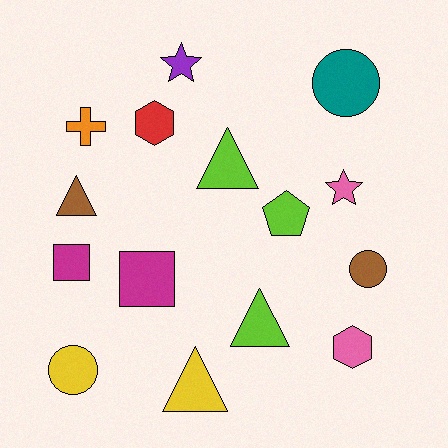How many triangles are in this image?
There are 4 triangles.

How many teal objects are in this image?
There is 1 teal object.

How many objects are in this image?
There are 15 objects.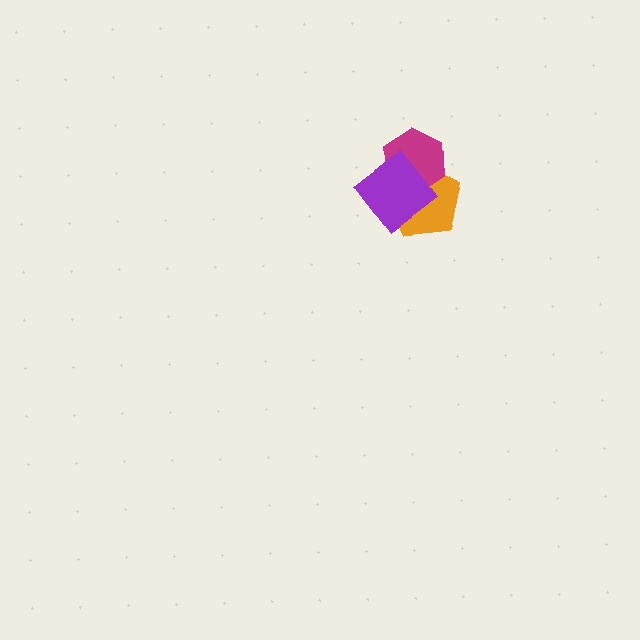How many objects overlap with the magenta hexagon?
2 objects overlap with the magenta hexagon.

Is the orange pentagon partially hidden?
Yes, it is partially covered by another shape.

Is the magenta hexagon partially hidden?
Yes, it is partially covered by another shape.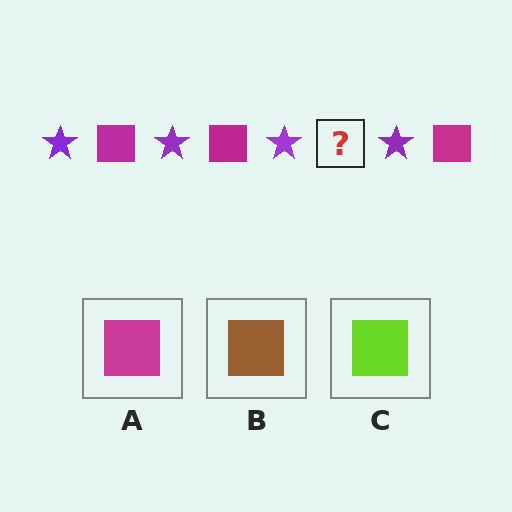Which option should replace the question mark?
Option A.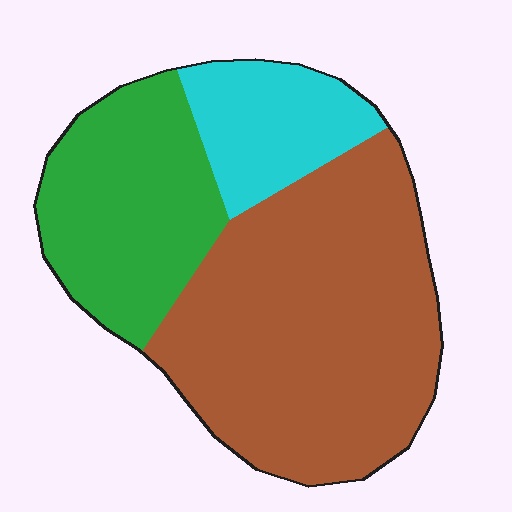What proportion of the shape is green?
Green takes up about one quarter (1/4) of the shape.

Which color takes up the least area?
Cyan, at roughly 15%.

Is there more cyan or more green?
Green.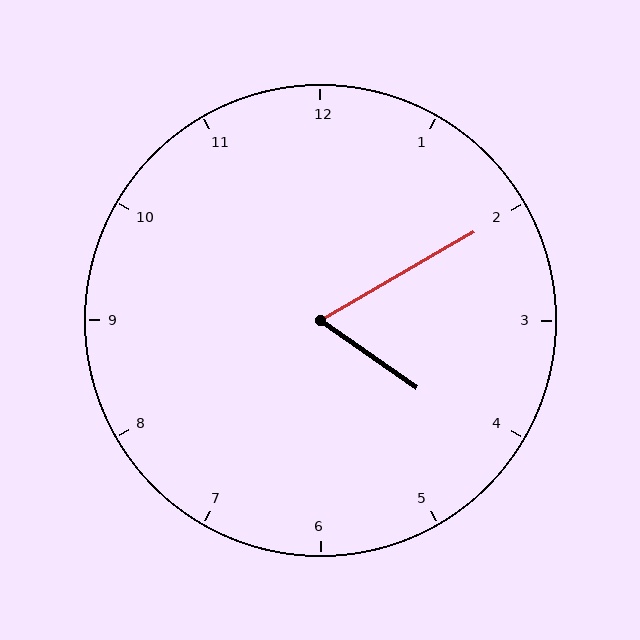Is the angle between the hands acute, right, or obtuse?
It is acute.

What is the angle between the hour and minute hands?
Approximately 65 degrees.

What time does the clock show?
4:10.